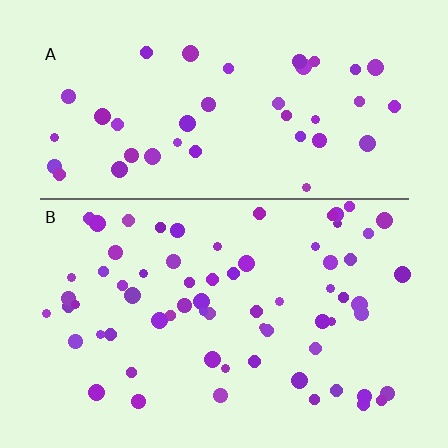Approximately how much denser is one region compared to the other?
Approximately 1.6× — region B over region A.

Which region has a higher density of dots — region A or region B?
B (the bottom).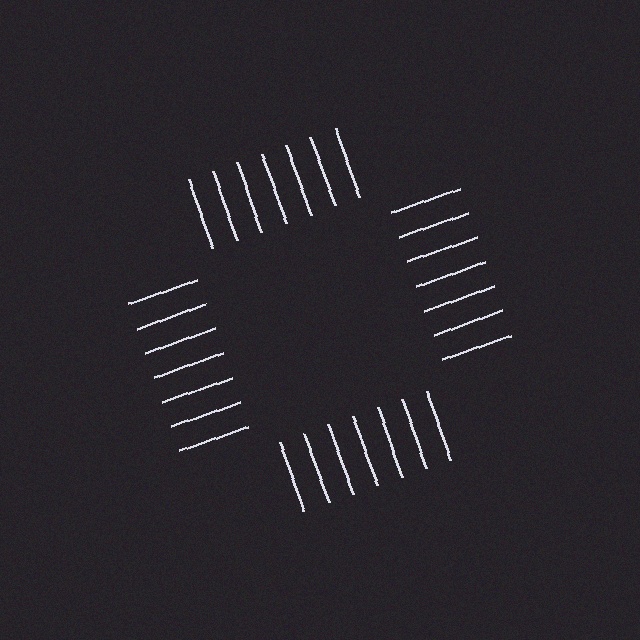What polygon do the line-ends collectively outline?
An illusory square — the line segments terminate on its edges but no continuous stroke is drawn.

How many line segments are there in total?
28 — 7 along each of the 4 edges.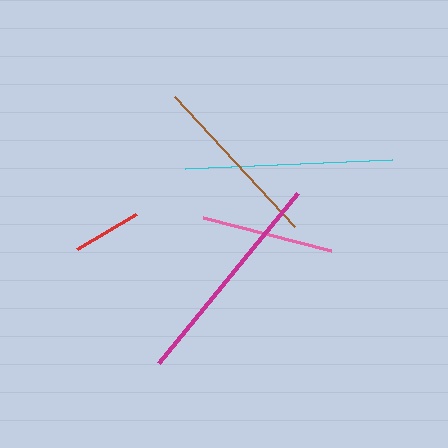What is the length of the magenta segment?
The magenta segment is approximately 220 pixels long.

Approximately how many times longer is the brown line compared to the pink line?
The brown line is approximately 1.3 times the length of the pink line.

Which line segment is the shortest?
The red line is the shortest at approximately 68 pixels.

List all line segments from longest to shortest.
From longest to shortest: magenta, cyan, brown, pink, red.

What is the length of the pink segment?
The pink segment is approximately 133 pixels long.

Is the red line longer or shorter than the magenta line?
The magenta line is longer than the red line.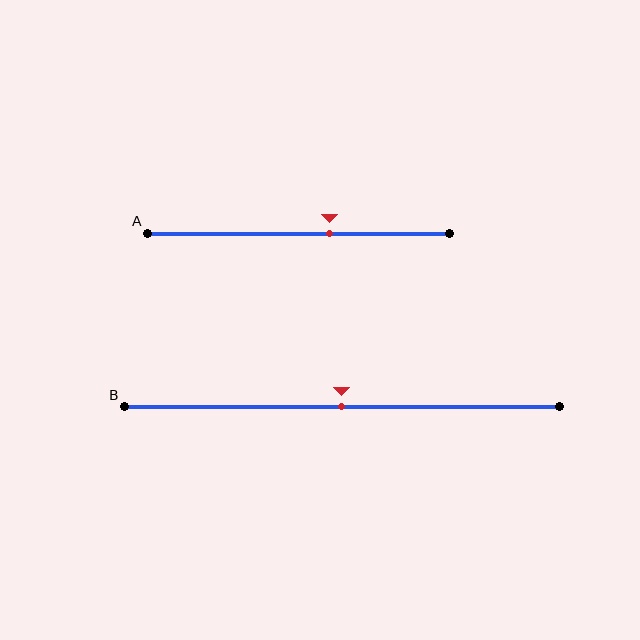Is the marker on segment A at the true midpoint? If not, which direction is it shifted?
No, the marker on segment A is shifted to the right by about 10% of the segment length.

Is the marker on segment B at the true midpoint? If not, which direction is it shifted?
Yes, the marker on segment B is at the true midpoint.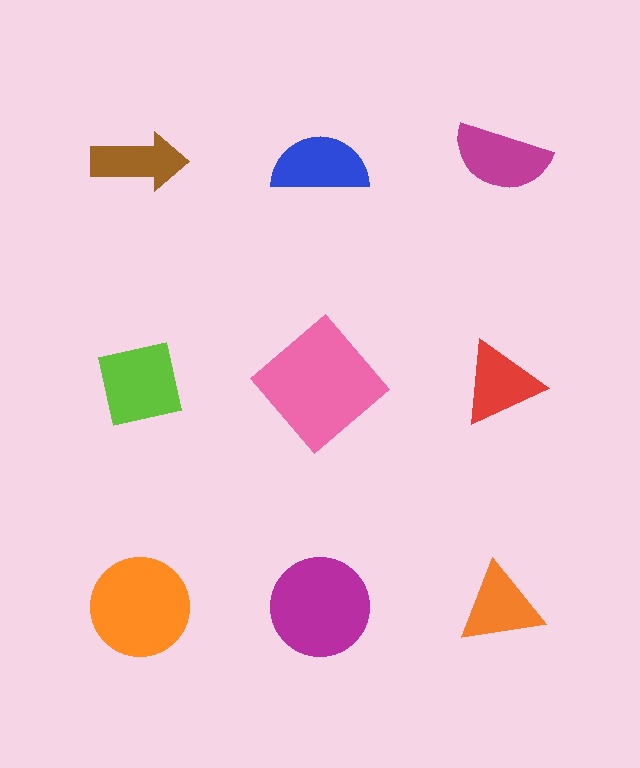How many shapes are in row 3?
3 shapes.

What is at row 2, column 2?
A pink diamond.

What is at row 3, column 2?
A magenta circle.